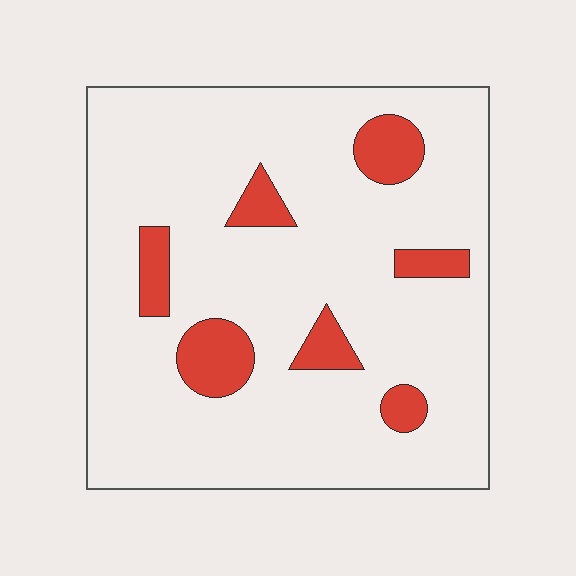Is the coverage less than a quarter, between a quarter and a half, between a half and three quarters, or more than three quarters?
Less than a quarter.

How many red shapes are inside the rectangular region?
7.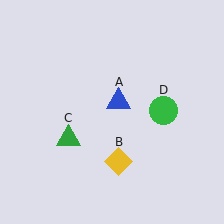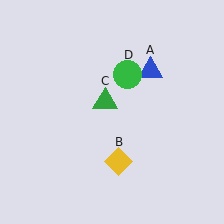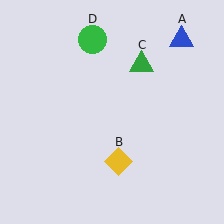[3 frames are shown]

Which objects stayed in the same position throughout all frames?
Yellow diamond (object B) remained stationary.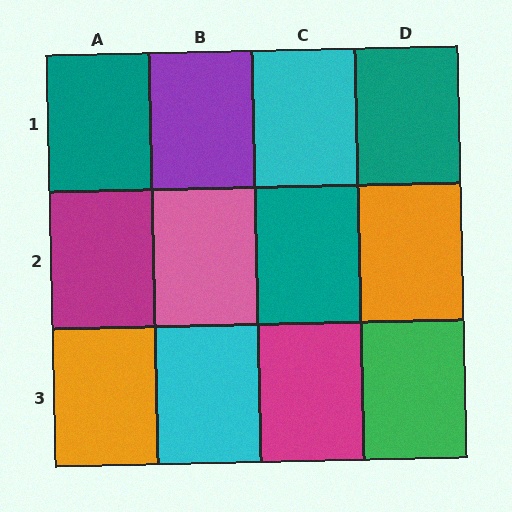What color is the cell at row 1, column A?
Teal.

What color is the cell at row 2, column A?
Magenta.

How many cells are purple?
1 cell is purple.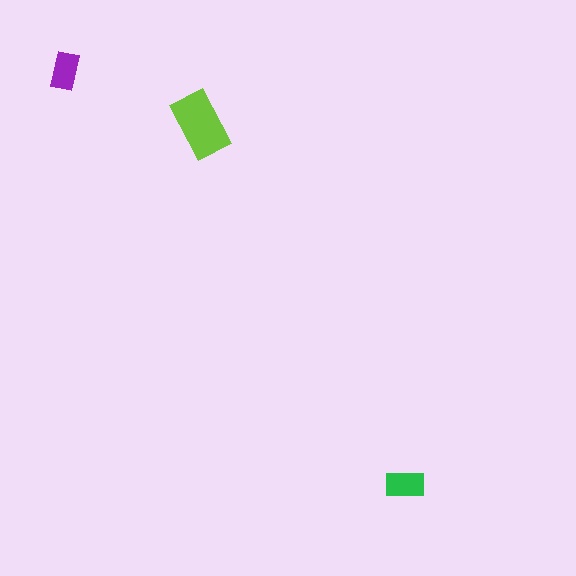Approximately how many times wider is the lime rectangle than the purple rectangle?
About 1.5 times wider.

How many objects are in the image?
There are 3 objects in the image.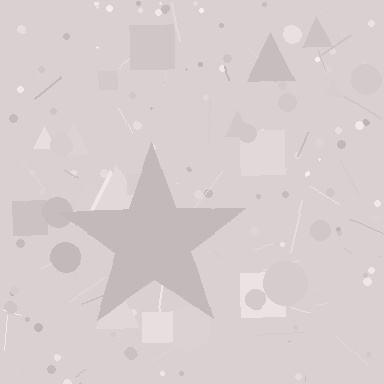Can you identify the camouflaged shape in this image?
The camouflaged shape is a star.